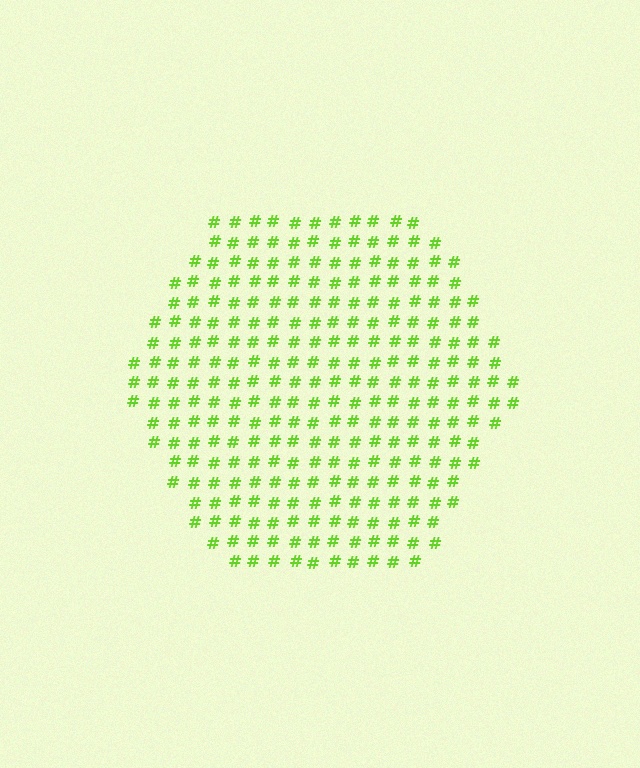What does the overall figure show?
The overall figure shows a hexagon.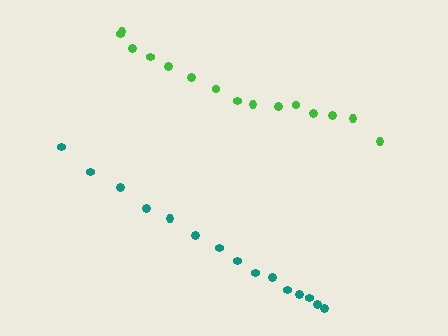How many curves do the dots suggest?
There are 2 distinct paths.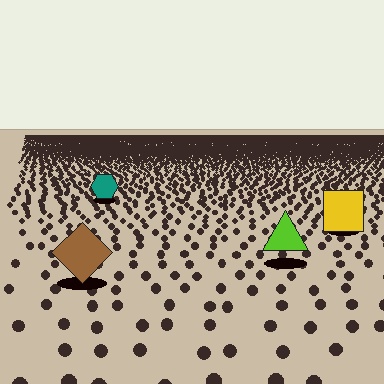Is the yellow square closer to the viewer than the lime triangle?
No. The lime triangle is closer — you can tell from the texture gradient: the ground texture is coarser near it.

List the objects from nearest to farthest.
From nearest to farthest: the brown diamond, the lime triangle, the yellow square, the teal hexagon.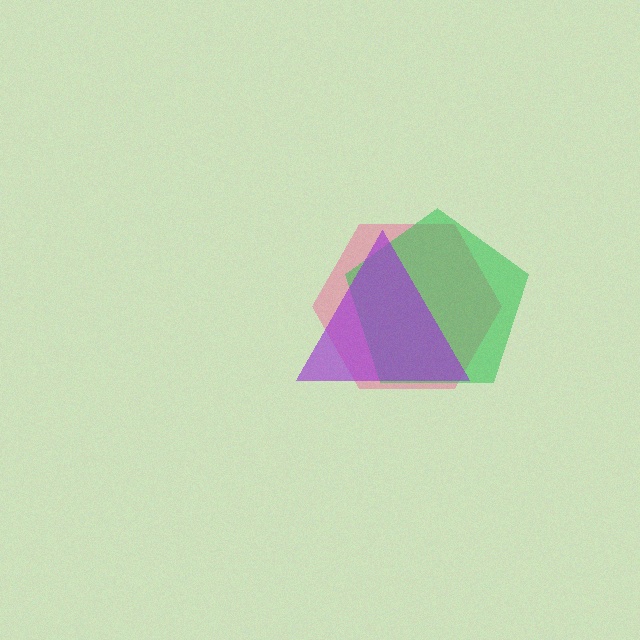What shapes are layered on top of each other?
The layered shapes are: a pink hexagon, a green pentagon, a purple triangle.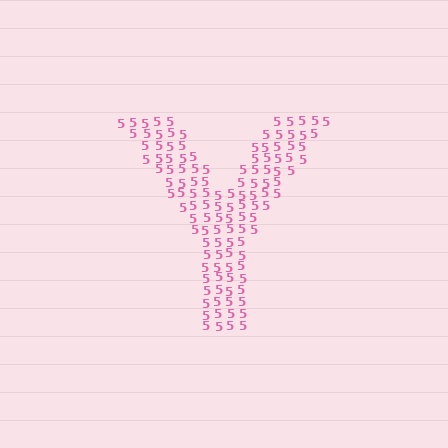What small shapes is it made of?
It is made of small digit 5's.